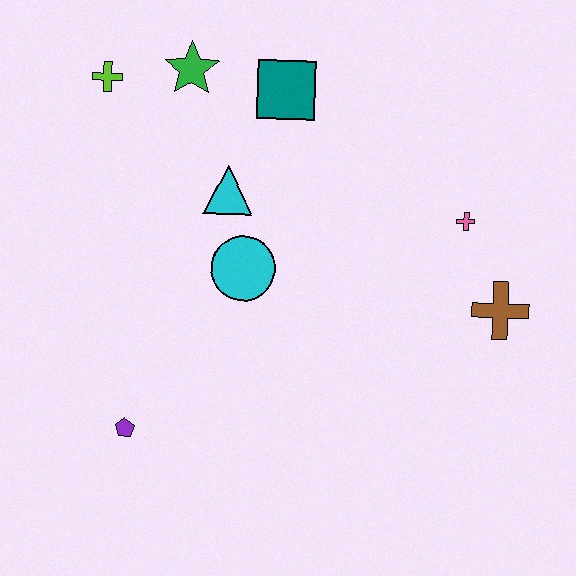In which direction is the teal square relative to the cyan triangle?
The teal square is above the cyan triangle.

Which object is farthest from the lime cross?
The brown cross is farthest from the lime cross.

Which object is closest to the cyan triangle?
The cyan circle is closest to the cyan triangle.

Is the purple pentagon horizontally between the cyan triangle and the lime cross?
Yes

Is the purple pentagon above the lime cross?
No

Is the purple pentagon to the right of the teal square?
No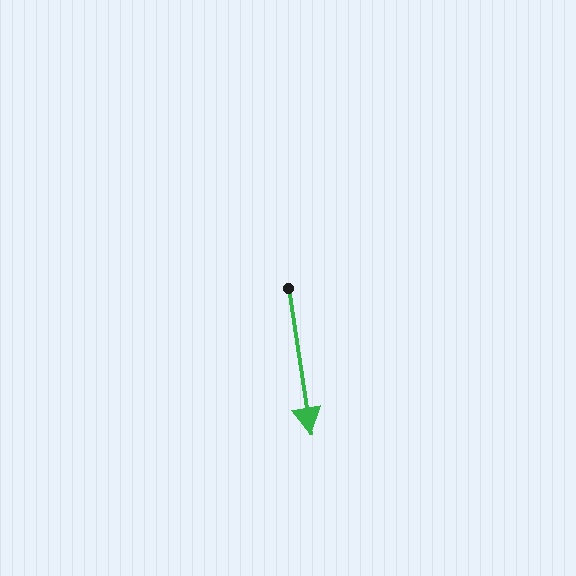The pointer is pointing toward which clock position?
Roughly 6 o'clock.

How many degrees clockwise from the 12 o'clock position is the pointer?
Approximately 171 degrees.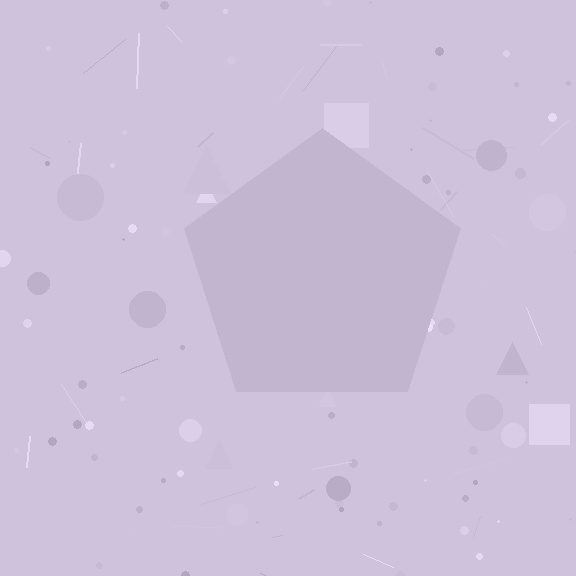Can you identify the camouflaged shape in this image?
The camouflaged shape is a pentagon.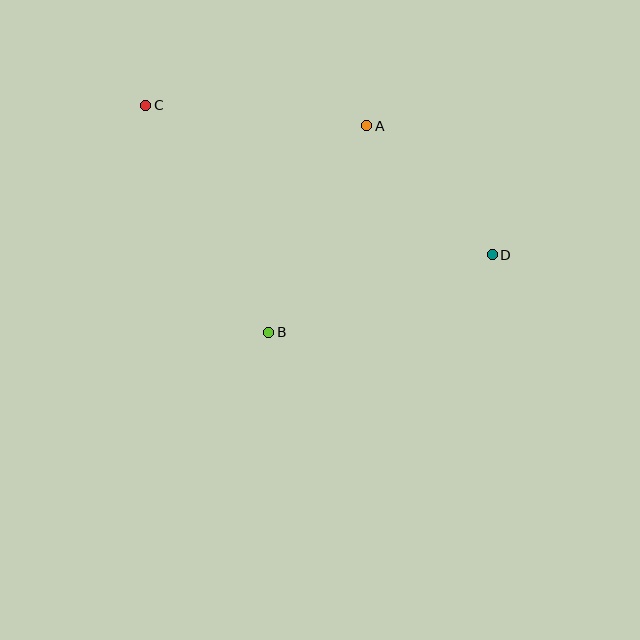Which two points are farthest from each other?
Points C and D are farthest from each other.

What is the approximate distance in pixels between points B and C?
The distance between B and C is approximately 258 pixels.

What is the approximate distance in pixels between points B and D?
The distance between B and D is approximately 236 pixels.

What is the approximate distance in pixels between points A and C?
The distance between A and C is approximately 222 pixels.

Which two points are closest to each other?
Points A and D are closest to each other.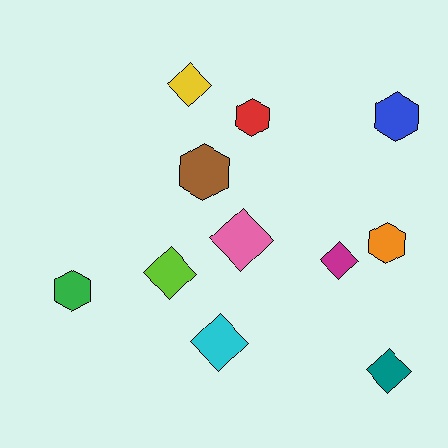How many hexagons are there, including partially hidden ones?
There are 5 hexagons.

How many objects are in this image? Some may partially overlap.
There are 11 objects.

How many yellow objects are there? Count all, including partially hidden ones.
There is 1 yellow object.